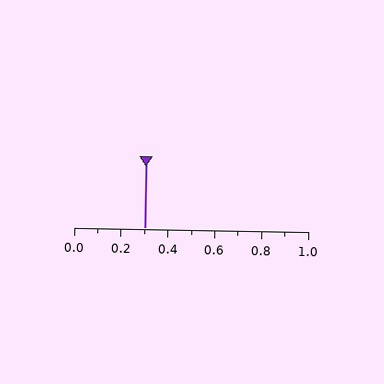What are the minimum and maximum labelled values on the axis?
The axis runs from 0.0 to 1.0.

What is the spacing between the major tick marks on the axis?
The major ticks are spaced 0.2 apart.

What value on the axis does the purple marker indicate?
The marker indicates approximately 0.3.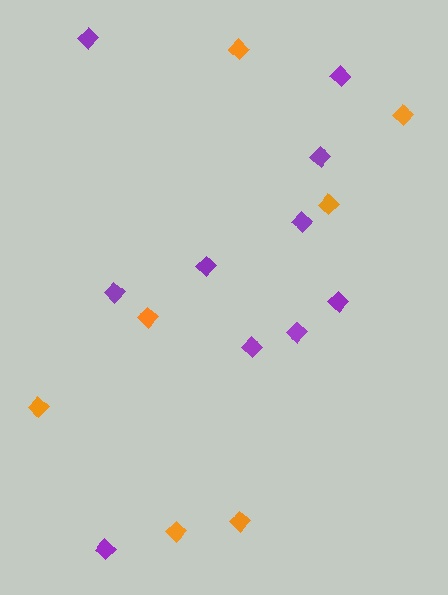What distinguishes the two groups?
There are 2 groups: one group of orange diamonds (7) and one group of purple diamonds (10).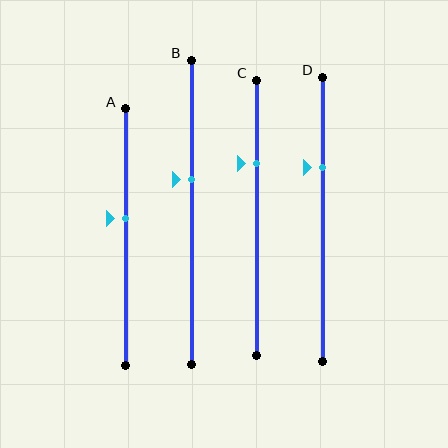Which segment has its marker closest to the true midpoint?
Segment A has its marker closest to the true midpoint.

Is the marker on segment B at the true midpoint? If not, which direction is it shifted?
No, the marker on segment B is shifted upward by about 11% of the segment length.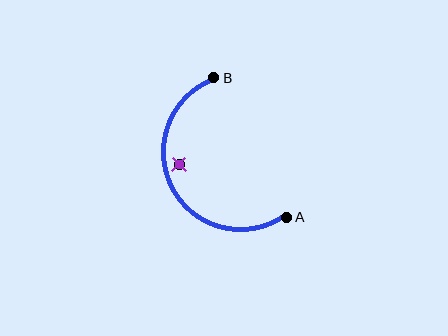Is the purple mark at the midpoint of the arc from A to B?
No — the purple mark does not lie on the arc at all. It sits slightly inside the curve.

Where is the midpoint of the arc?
The arc midpoint is the point on the curve farthest from the straight line joining A and B. It sits to the left of that line.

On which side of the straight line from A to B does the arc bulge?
The arc bulges to the left of the straight line connecting A and B.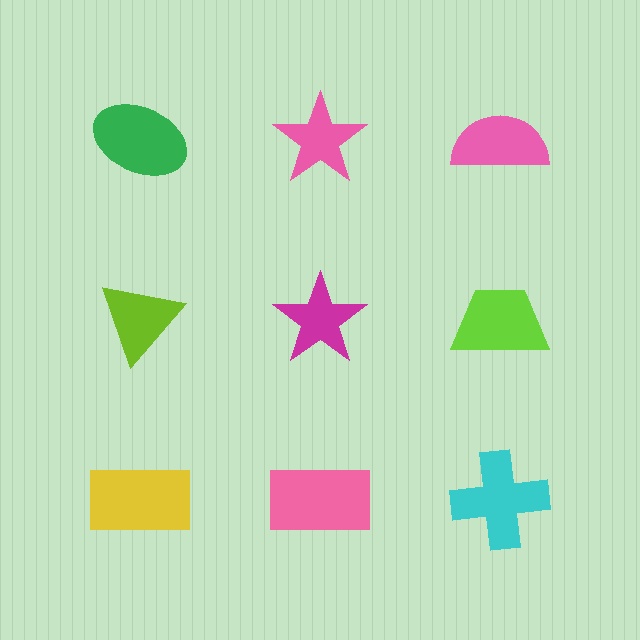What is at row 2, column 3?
A lime trapezoid.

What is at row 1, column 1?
A green ellipse.